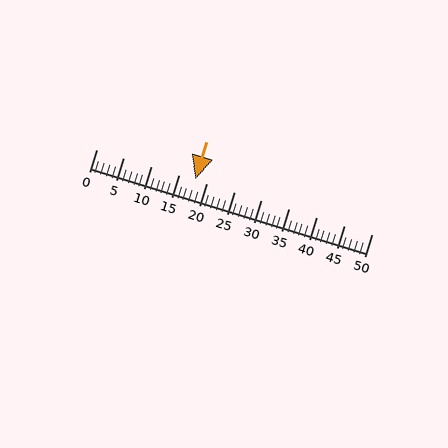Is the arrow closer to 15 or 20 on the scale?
The arrow is closer to 20.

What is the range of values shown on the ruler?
The ruler shows values from 0 to 50.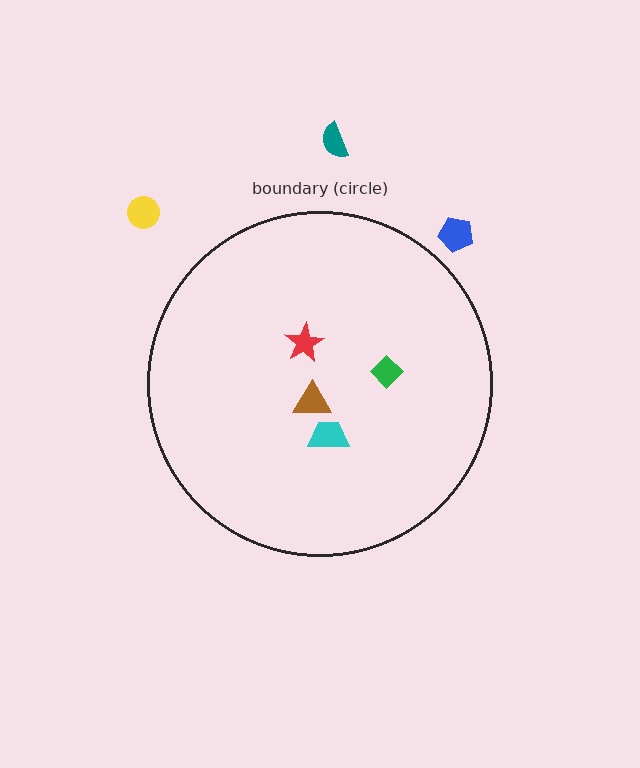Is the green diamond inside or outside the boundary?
Inside.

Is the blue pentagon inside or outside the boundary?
Outside.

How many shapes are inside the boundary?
4 inside, 3 outside.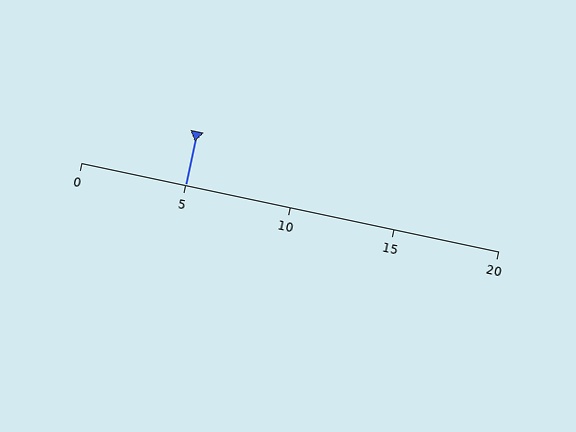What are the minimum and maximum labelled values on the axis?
The axis runs from 0 to 20.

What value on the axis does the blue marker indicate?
The marker indicates approximately 5.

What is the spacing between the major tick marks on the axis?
The major ticks are spaced 5 apart.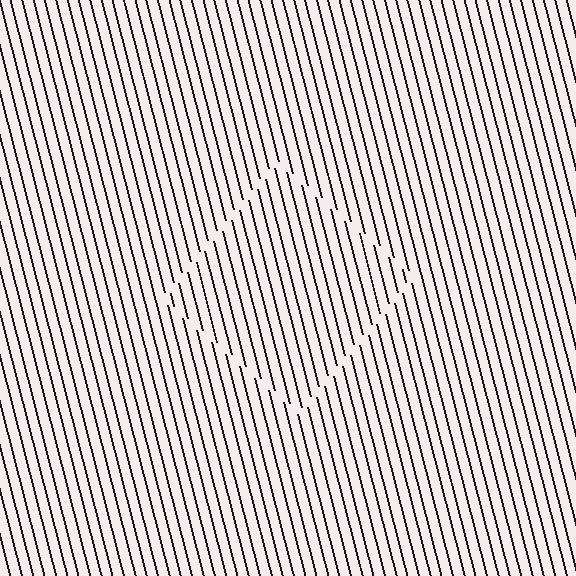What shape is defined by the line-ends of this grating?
An illusory square. The interior of the shape contains the same grating, shifted by half a period — the contour is defined by the phase discontinuity where line-ends from the inner and outer gratings abut.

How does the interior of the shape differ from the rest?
The interior of the shape contains the same grating, shifted by half a period — the contour is defined by the phase discontinuity where line-ends from the inner and outer gratings abut.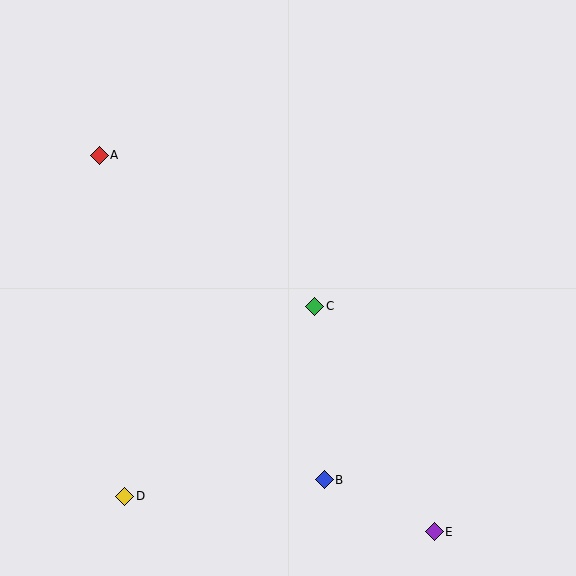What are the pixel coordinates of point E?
Point E is at (434, 532).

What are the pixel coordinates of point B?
Point B is at (324, 480).